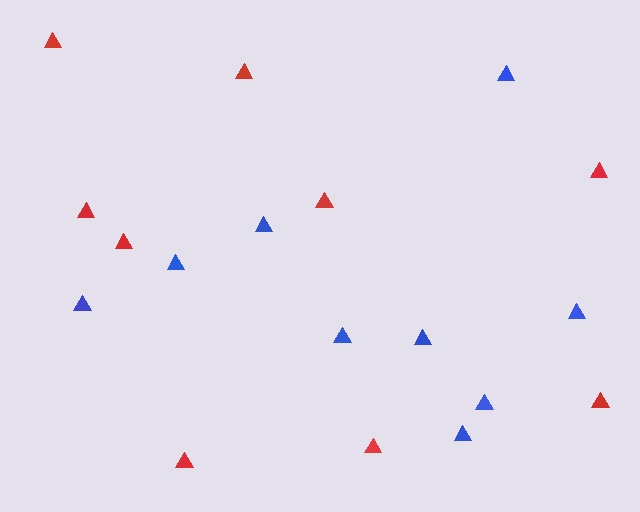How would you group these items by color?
There are 2 groups: one group of red triangles (9) and one group of blue triangles (9).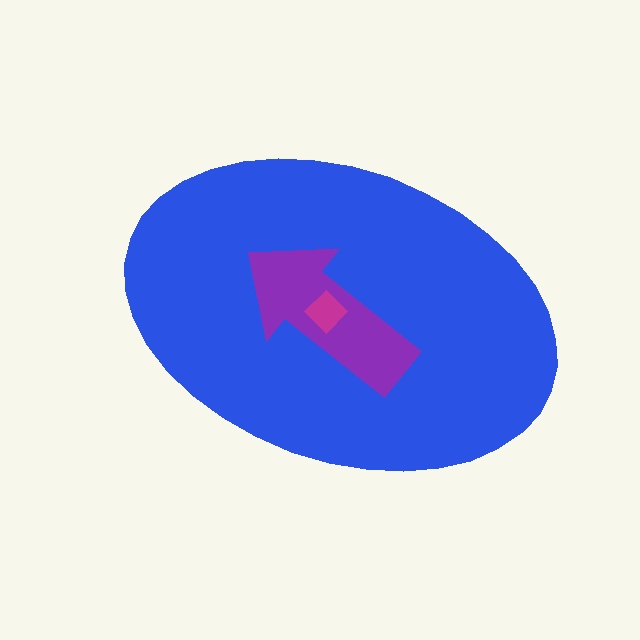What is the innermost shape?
The magenta diamond.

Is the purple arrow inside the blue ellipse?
Yes.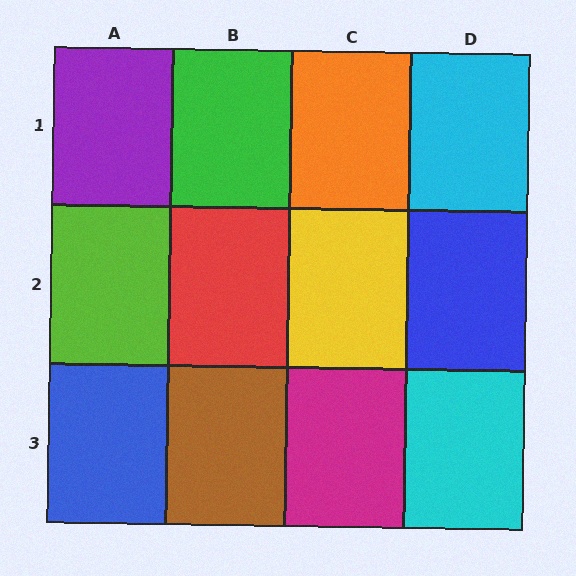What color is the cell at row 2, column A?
Lime.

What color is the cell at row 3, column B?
Brown.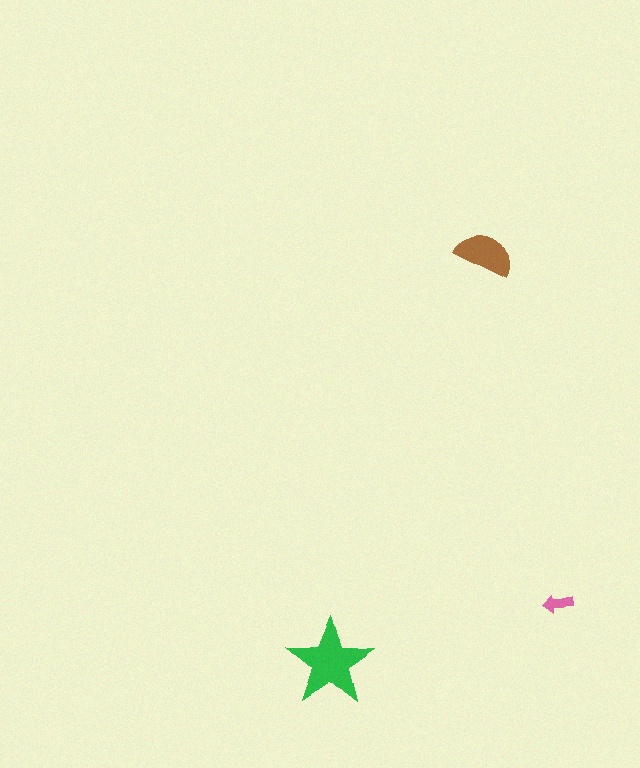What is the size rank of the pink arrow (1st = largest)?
3rd.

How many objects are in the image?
There are 3 objects in the image.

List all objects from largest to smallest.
The green star, the brown semicircle, the pink arrow.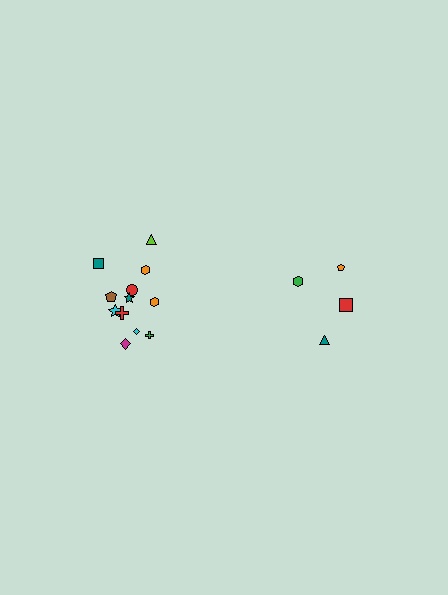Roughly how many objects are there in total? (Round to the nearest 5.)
Roughly 15 objects in total.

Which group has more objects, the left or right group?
The left group.